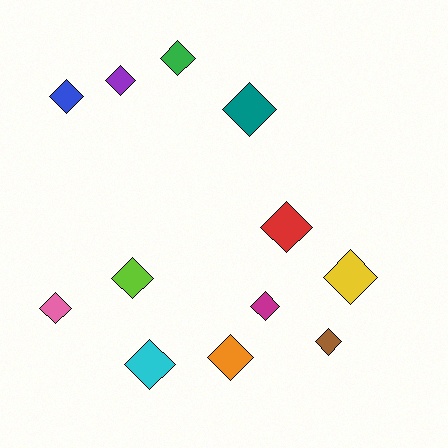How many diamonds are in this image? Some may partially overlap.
There are 12 diamonds.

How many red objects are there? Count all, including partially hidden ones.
There is 1 red object.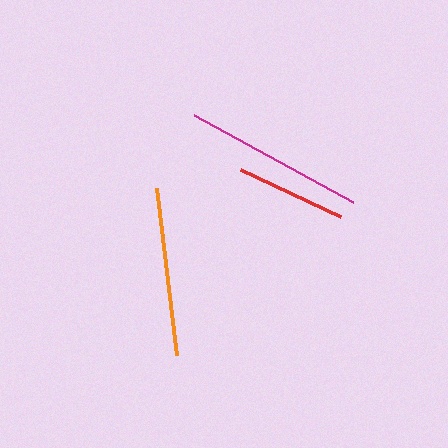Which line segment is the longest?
The magenta line is the longest at approximately 181 pixels.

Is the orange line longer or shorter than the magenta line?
The magenta line is longer than the orange line.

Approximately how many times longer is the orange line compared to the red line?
The orange line is approximately 1.5 times the length of the red line.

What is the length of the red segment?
The red segment is approximately 110 pixels long.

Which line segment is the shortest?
The red line is the shortest at approximately 110 pixels.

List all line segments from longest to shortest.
From longest to shortest: magenta, orange, red.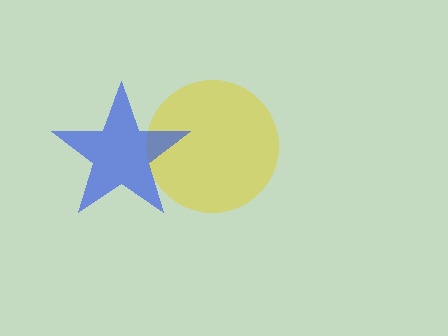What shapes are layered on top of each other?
The layered shapes are: a yellow circle, a blue star.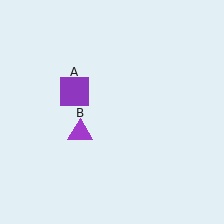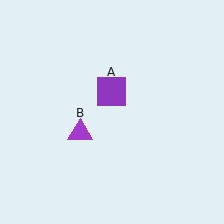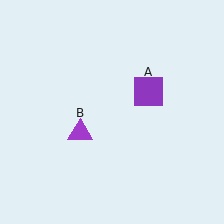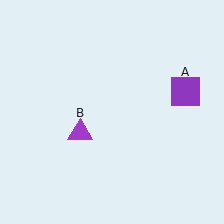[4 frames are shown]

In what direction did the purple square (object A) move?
The purple square (object A) moved right.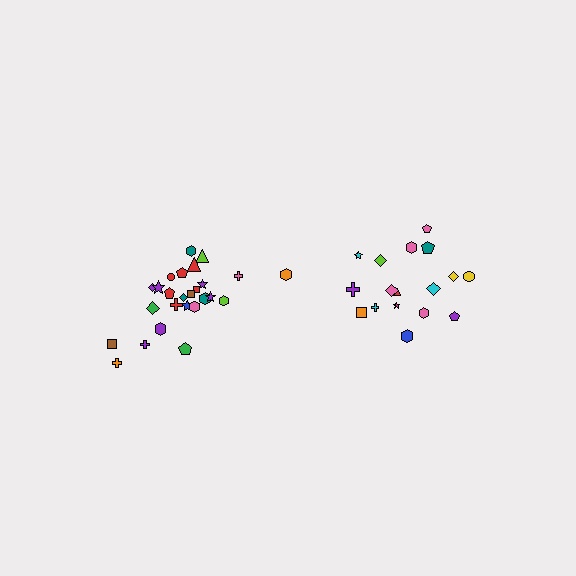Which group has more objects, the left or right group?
The left group.